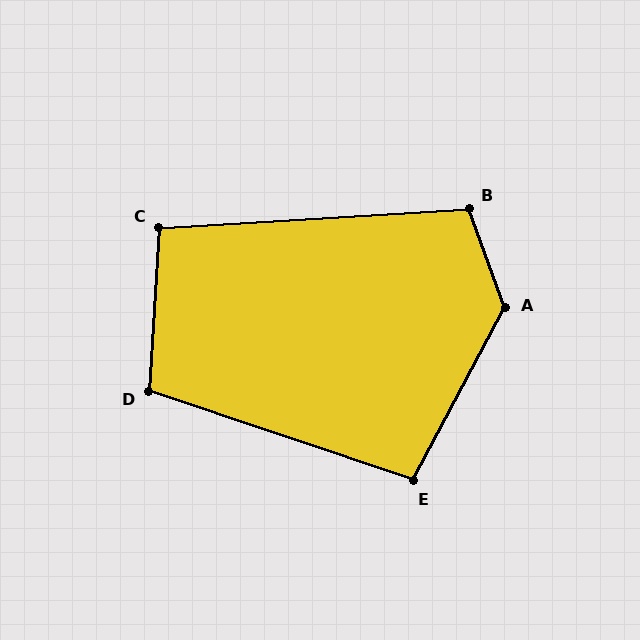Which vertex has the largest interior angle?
A, at approximately 132 degrees.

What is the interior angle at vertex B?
Approximately 107 degrees (obtuse).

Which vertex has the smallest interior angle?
C, at approximately 97 degrees.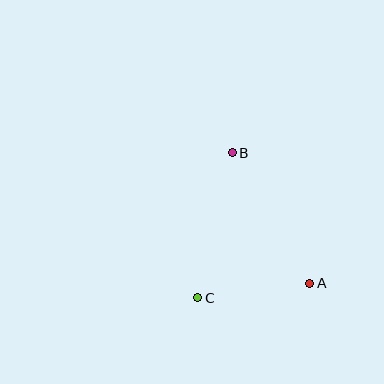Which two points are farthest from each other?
Points A and B are farthest from each other.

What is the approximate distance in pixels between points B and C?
The distance between B and C is approximately 149 pixels.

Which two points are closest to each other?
Points A and C are closest to each other.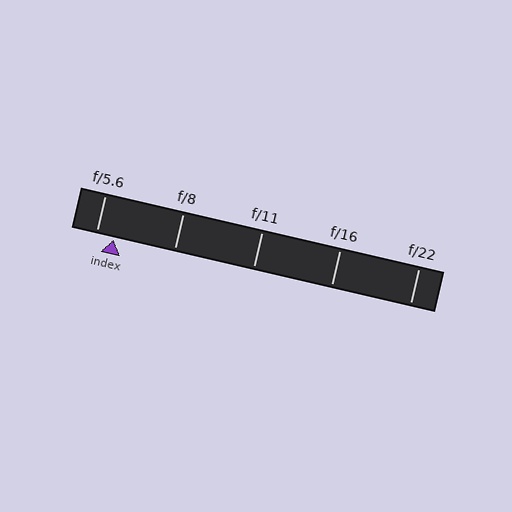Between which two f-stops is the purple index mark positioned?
The index mark is between f/5.6 and f/8.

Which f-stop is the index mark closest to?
The index mark is closest to f/5.6.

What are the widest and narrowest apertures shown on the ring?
The widest aperture shown is f/5.6 and the narrowest is f/22.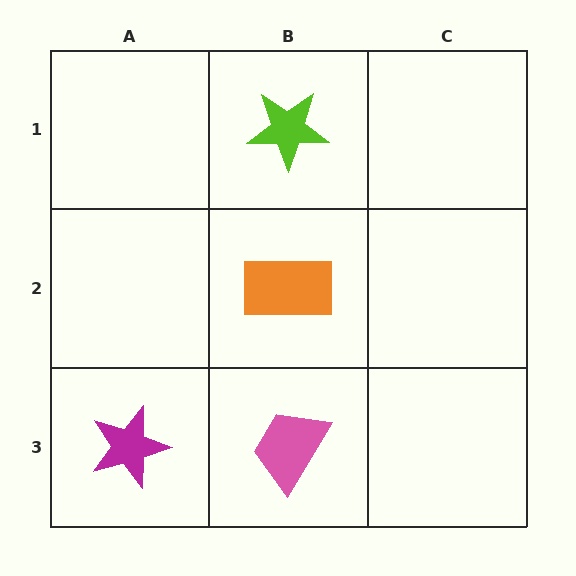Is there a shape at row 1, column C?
No, that cell is empty.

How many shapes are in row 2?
1 shape.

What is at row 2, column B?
An orange rectangle.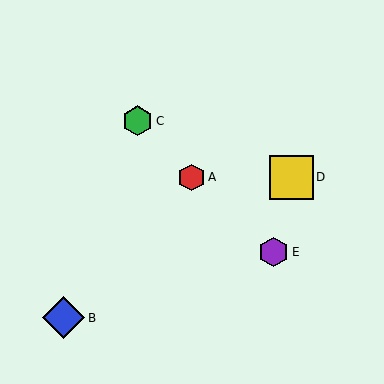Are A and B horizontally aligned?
No, A is at y≈177 and B is at y≈318.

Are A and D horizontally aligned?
Yes, both are at y≈177.